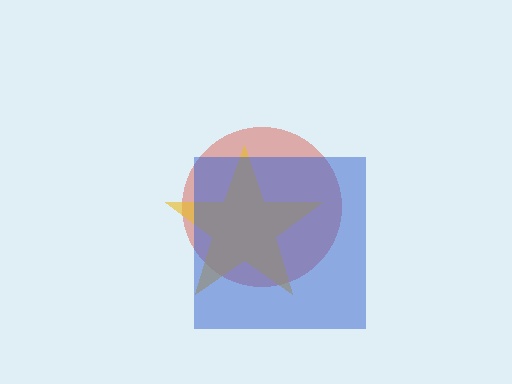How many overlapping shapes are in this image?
There are 3 overlapping shapes in the image.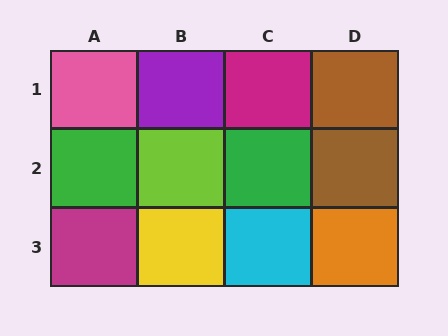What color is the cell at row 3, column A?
Magenta.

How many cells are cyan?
1 cell is cyan.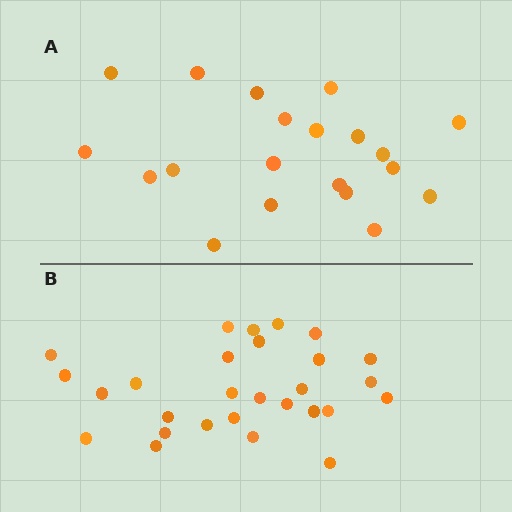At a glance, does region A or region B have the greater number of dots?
Region B (the bottom region) has more dots.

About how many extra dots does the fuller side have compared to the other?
Region B has roughly 8 or so more dots than region A.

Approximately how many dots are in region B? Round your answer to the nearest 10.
About 30 dots. (The exact count is 28, which rounds to 30.)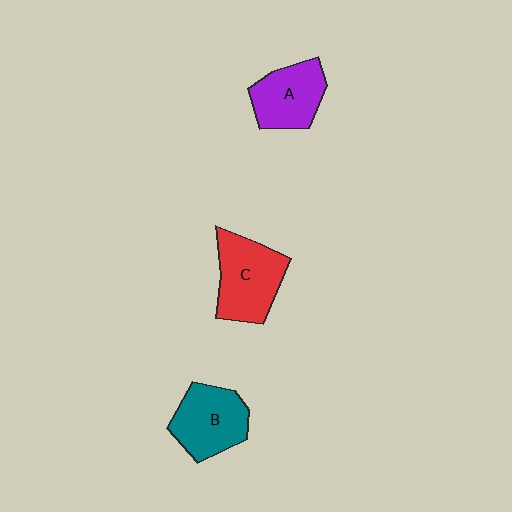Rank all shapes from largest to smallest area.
From largest to smallest: C (red), B (teal), A (purple).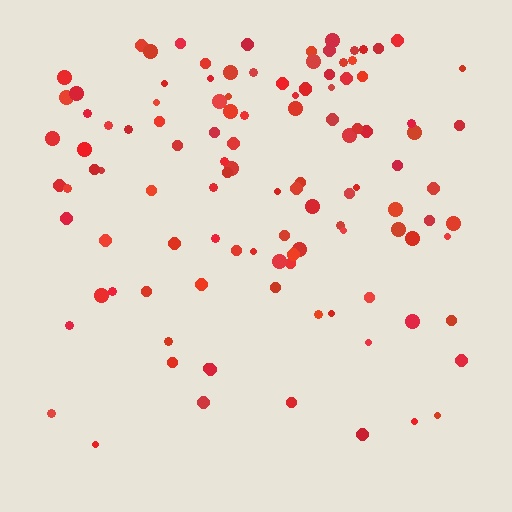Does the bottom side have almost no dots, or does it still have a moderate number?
Still a moderate number, just noticeably fewer than the top.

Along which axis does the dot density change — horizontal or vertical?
Vertical.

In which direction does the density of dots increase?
From bottom to top, with the top side densest.